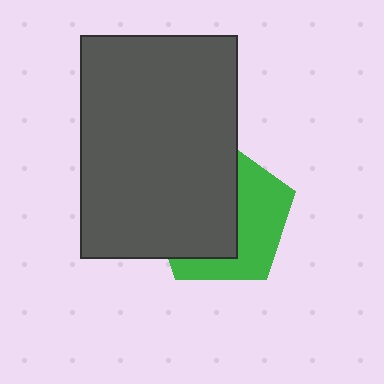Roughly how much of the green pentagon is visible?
A small part of it is visible (roughly 44%).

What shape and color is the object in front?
The object in front is a dark gray rectangle.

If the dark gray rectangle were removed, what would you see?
You would see the complete green pentagon.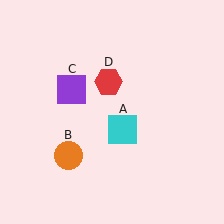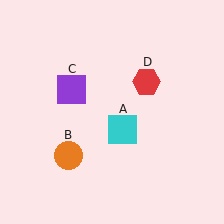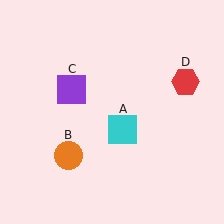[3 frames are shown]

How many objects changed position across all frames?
1 object changed position: red hexagon (object D).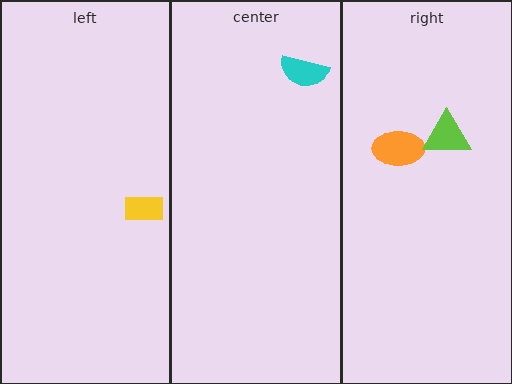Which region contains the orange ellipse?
The right region.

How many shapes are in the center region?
1.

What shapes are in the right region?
The orange ellipse, the lime triangle.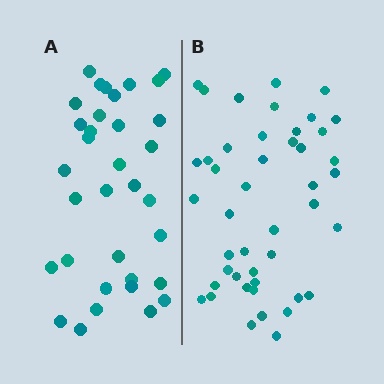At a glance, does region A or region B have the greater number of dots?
Region B (the right region) has more dots.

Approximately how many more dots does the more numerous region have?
Region B has roughly 12 or so more dots than region A.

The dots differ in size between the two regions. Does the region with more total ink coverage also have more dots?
No. Region A has more total ink coverage because its dots are larger, but region B actually contains more individual dots. Total area can be misleading — the number of items is what matters here.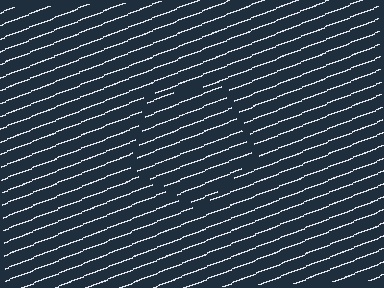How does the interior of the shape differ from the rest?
The interior of the shape contains the same grating, shifted by half a period — the contour is defined by the phase discontinuity where line-ends from the inner and outer gratings abut.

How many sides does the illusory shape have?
5 sides — the line-ends trace a pentagon.